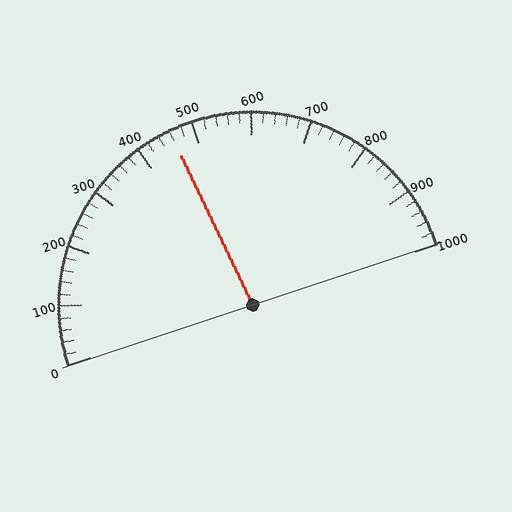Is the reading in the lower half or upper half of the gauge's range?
The reading is in the lower half of the range (0 to 1000).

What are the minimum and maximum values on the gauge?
The gauge ranges from 0 to 1000.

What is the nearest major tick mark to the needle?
The nearest major tick mark is 500.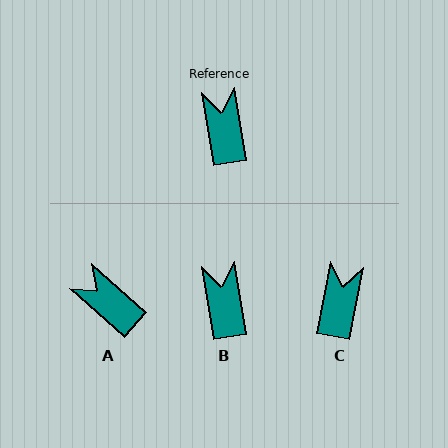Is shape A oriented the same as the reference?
No, it is off by about 39 degrees.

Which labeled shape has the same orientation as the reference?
B.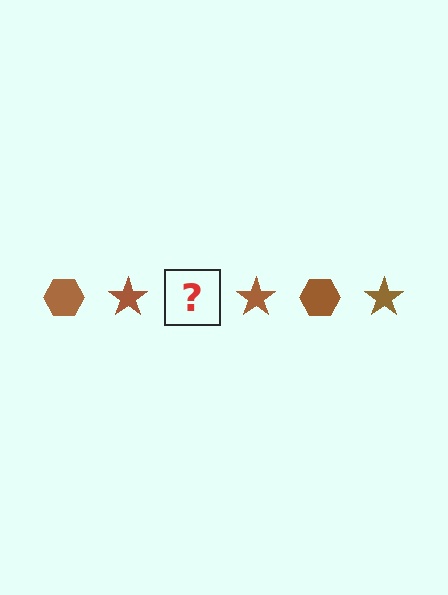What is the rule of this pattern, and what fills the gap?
The rule is that the pattern cycles through hexagon, star shapes in brown. The gap should be filled with a brown hexagon.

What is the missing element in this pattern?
The missing element is a brown hexagon.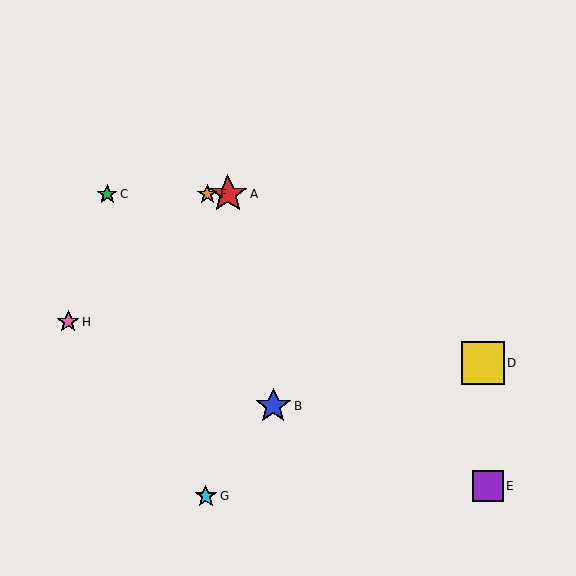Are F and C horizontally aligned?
Yes, both are at y≈194.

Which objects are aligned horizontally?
Objects A, C, F are aligned horizontally.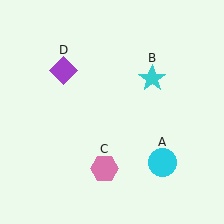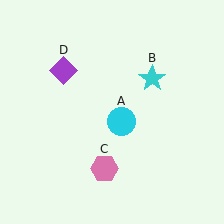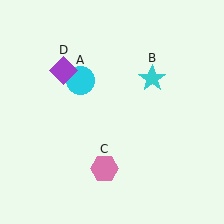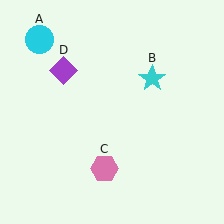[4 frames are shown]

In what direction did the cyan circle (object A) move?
The cyan circle (object A) moved up and to the left.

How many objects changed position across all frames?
1 object changed position: cyan circle (object A).